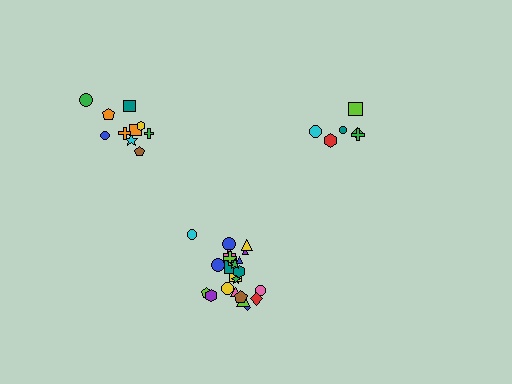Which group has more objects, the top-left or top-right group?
The top-left group.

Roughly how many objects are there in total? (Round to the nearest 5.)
Roughly 40 objects in total.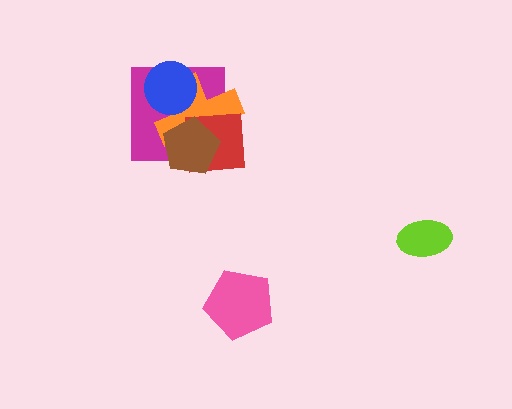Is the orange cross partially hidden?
Yes, it is partially covered by another shape.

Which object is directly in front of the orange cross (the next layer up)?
The blue circle is directly in front of the orange cross.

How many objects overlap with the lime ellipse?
0 objects overlap with the lime ellipse.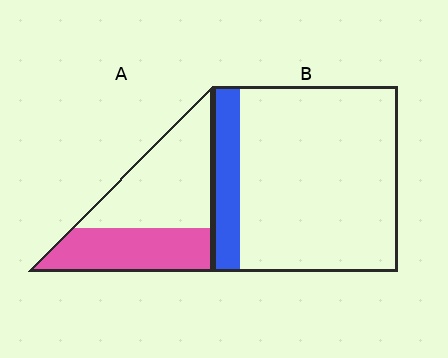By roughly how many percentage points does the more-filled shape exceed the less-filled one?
By roughly 25 percentage points (A over B).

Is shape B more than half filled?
No.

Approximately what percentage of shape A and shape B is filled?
A is approximately 40% and B is approximately 15%.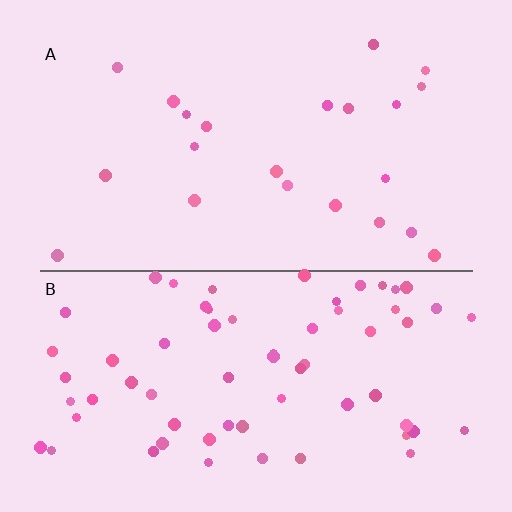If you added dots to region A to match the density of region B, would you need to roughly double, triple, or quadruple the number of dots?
Approximately triple.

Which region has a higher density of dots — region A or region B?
B (the bottom).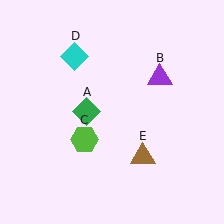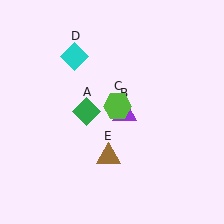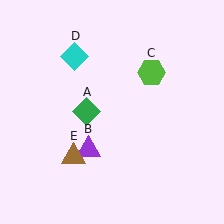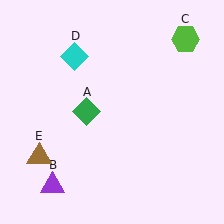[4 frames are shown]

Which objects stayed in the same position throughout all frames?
Green diamond (object A) and cyan diamond (object D) remained stationary.